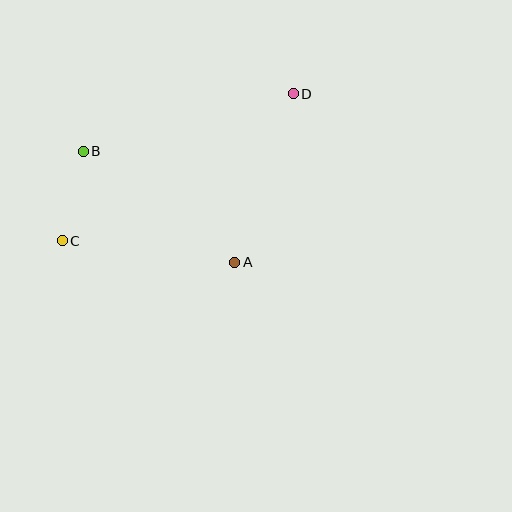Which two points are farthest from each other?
Points C and D are farthest from each other.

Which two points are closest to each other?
Points B and C are closest to each other.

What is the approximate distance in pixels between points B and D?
The distance between B and D is approximately 218 pixels.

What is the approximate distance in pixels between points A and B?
The distance between A and B is approximately 188 pixels.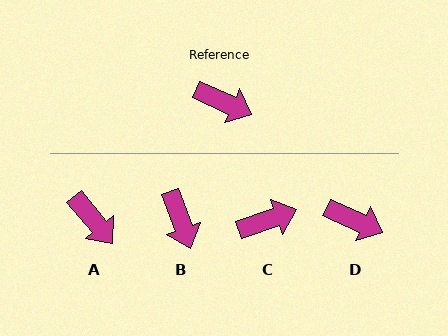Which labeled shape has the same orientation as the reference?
D.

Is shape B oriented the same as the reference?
No, it is off by about 46 degrees.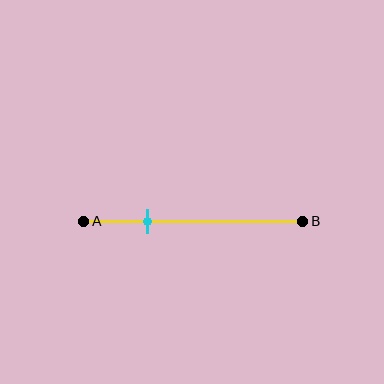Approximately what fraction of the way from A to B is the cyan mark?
The cyan mark is approximately 30% of the way from A to B.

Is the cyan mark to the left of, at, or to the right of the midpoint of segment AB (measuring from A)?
The cyan mark is to the left of the midpoint of segment AB.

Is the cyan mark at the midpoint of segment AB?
No, the mark is at about 30% from A, not at the 50% midpoint.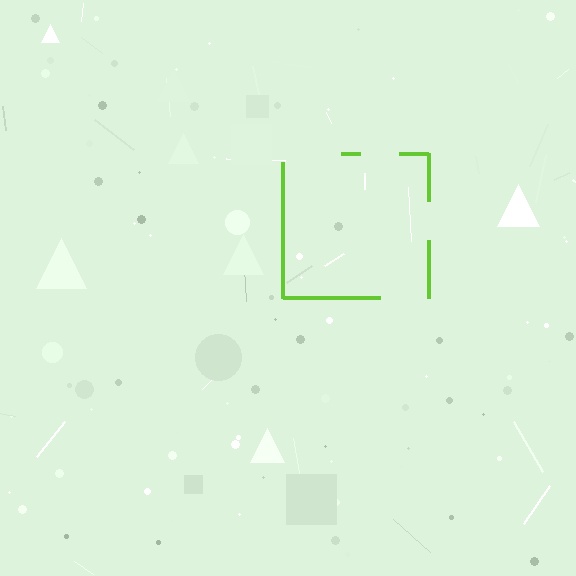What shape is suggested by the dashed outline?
The dashed outline suggests a square.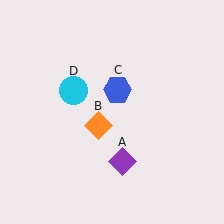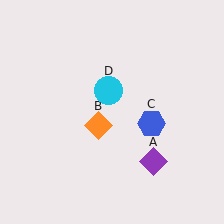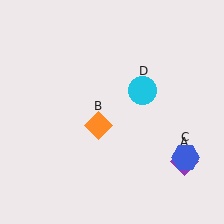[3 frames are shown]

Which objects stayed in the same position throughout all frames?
Orange diamond (object B) remained stationary.